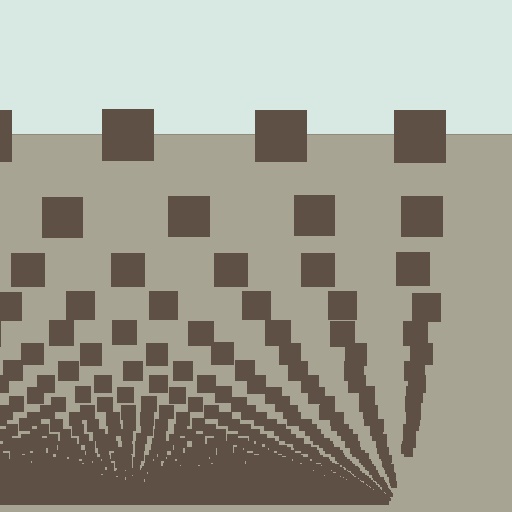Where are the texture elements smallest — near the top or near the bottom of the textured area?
Near the bottom.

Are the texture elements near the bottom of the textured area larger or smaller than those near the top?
Smaller. The gradient is inverted — elements near the bottom are smaller and denser.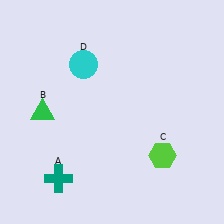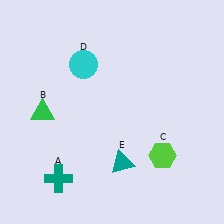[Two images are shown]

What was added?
A teal triangle (E) was added in Image 2.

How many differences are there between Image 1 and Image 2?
There is 1 difference between the two images.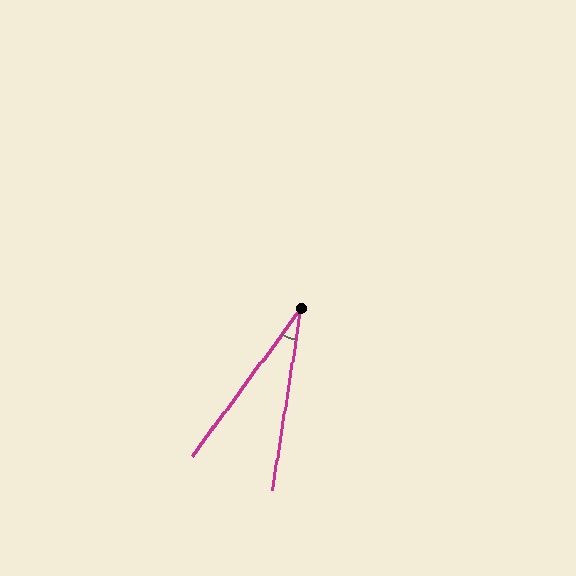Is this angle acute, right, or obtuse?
It is acute.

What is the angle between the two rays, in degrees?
Approximately 27 degrees.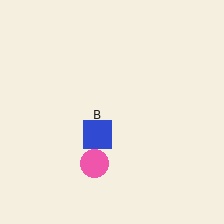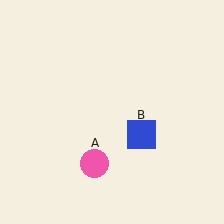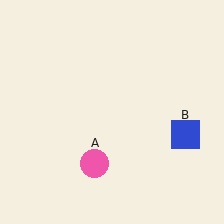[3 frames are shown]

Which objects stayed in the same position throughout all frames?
Pink circle (object A) remained stationary.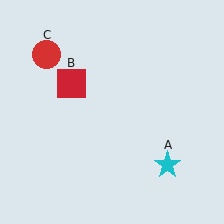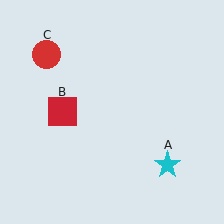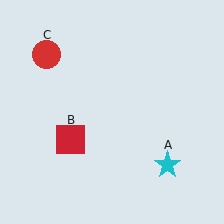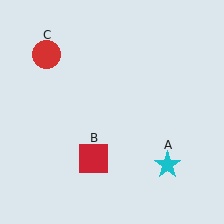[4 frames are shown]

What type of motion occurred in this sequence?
The red square (object B) rotated counterclockwise around the center of the scene.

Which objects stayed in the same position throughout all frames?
Cyan star (object A) and red circle (object C) remained stationary.